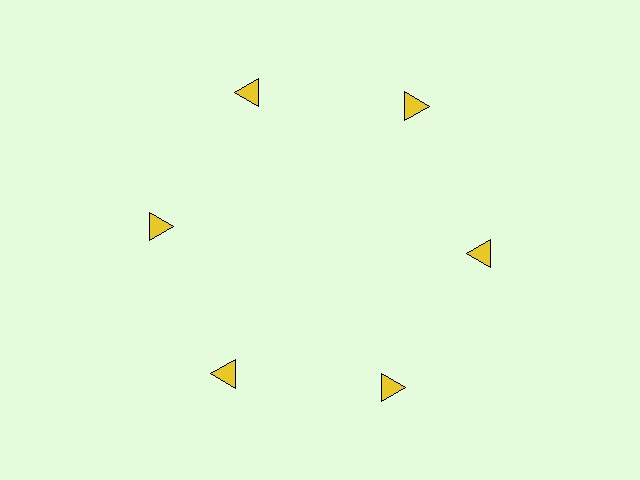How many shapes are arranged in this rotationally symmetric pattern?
There are 6 shapes, arranged in 6 groups of 1.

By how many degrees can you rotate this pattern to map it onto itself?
The pattern maps onto itself every 60 degrees of rotation.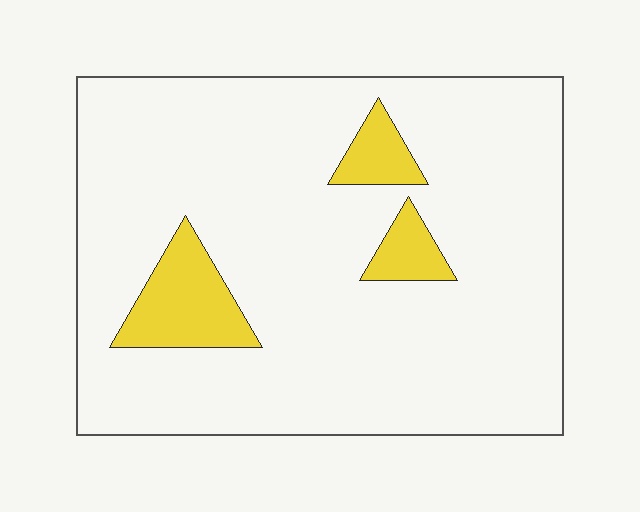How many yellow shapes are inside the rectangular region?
3.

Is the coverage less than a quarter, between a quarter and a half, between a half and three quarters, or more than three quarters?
Less than a quarter.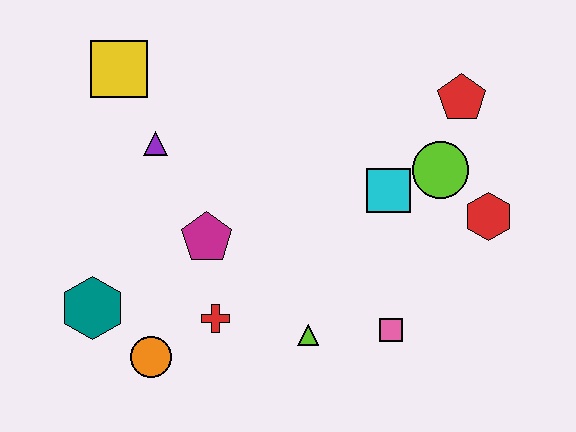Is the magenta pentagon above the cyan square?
No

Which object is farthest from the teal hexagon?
The red pentagon is farthest from the teal hexagon.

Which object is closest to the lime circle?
The cyan square is closest to the lime circle.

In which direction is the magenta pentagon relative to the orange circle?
The magenta pentagon is above the orange circle.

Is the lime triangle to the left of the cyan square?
Yes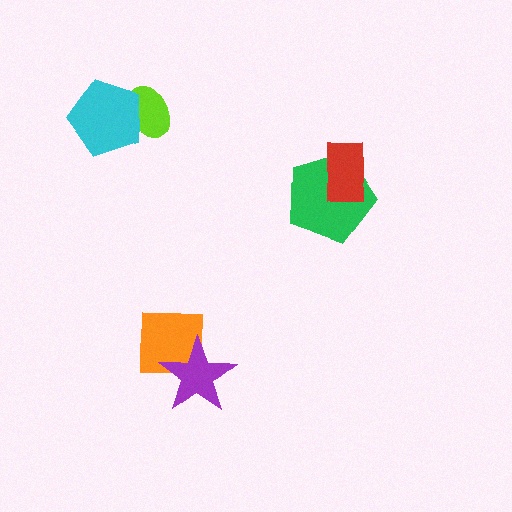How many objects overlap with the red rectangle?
1 object overlaps with the red rectangle.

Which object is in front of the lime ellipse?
The cyan pentagon is in front of the lime ellipse.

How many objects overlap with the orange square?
1 object overlaps with the orange square.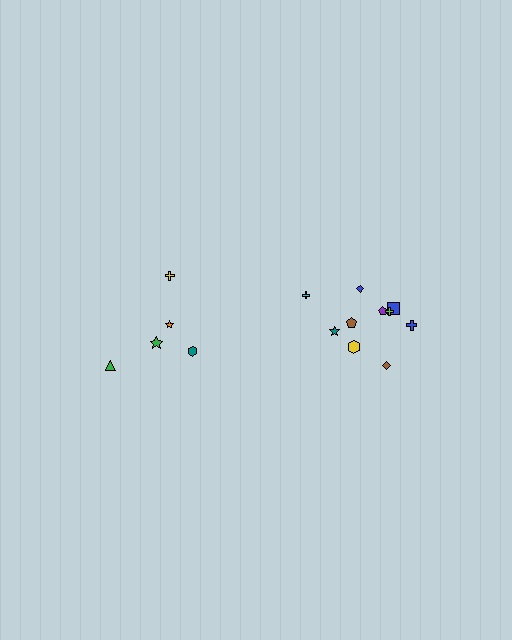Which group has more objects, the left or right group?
The right group.